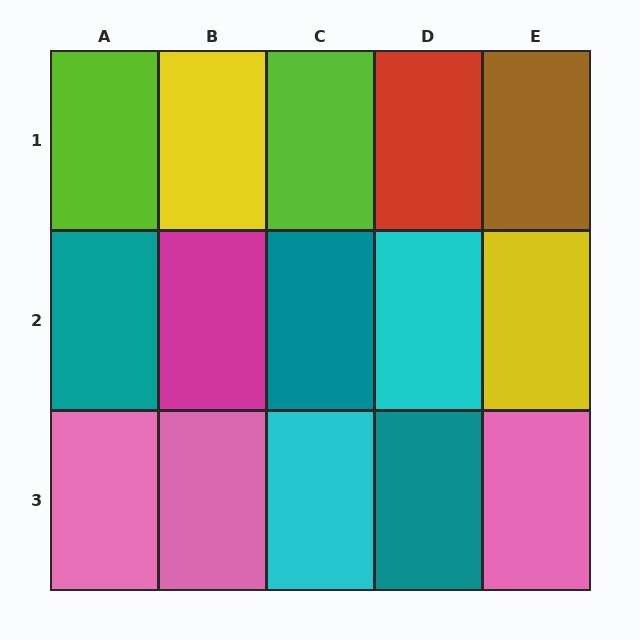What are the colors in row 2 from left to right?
Teal, magenta, teal, cyan, yellow.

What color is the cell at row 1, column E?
Brown.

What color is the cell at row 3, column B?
Pink.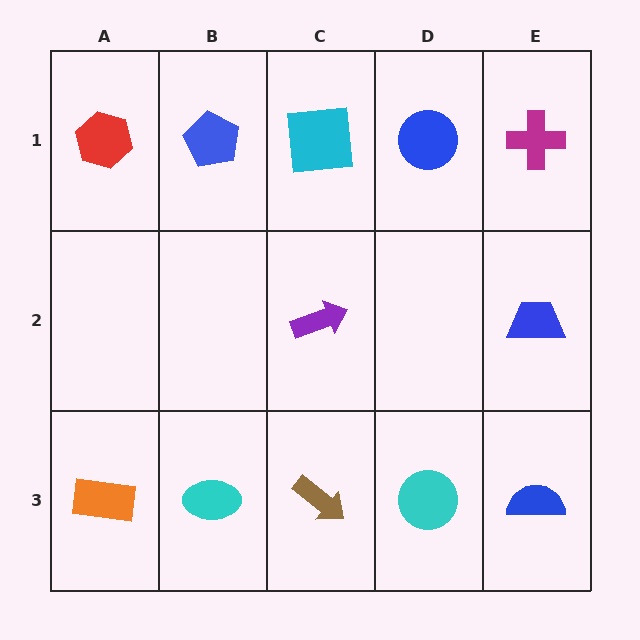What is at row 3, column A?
An orange rectangle.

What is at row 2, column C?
A purple arrow.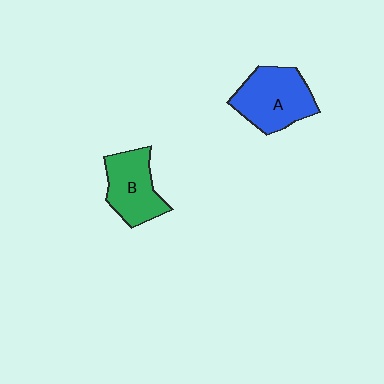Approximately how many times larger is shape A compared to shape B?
Approximately 1.2 times.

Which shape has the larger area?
Shape A (blue).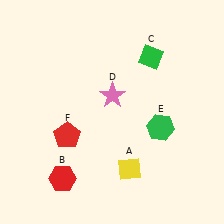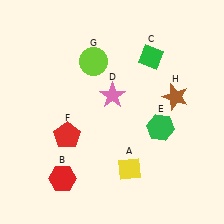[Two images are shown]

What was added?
A lime circle (G), a brown star (H) were added in Image 2.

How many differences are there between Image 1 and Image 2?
There are 2 differences between the two images.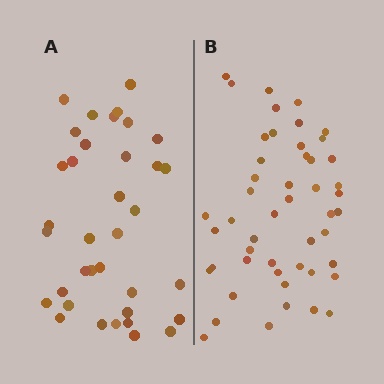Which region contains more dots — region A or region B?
Region B (the right region) has more dots.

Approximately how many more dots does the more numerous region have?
Region B has approximately 15 more dots than region A.